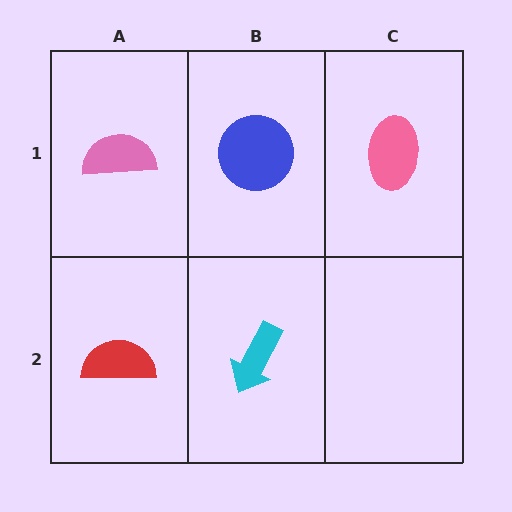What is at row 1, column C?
A pink ellipse.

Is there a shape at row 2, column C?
No, that cell is empty.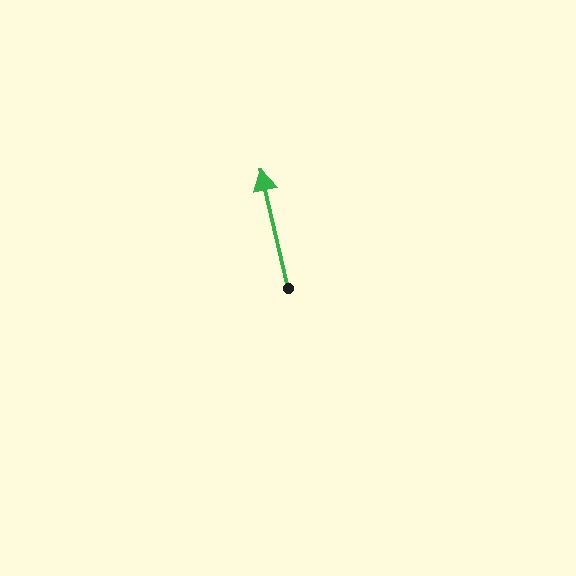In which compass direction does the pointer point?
North.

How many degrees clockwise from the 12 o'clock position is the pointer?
Approximately 347 degrees.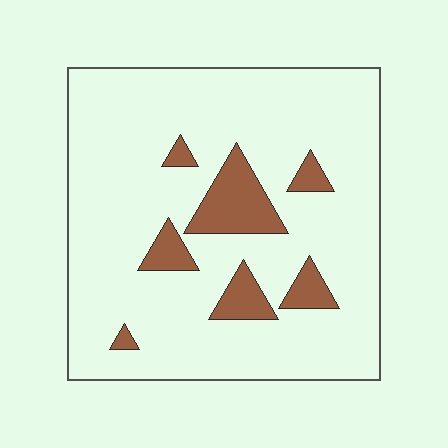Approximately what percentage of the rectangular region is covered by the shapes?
Approximately 15%.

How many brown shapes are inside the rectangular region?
7.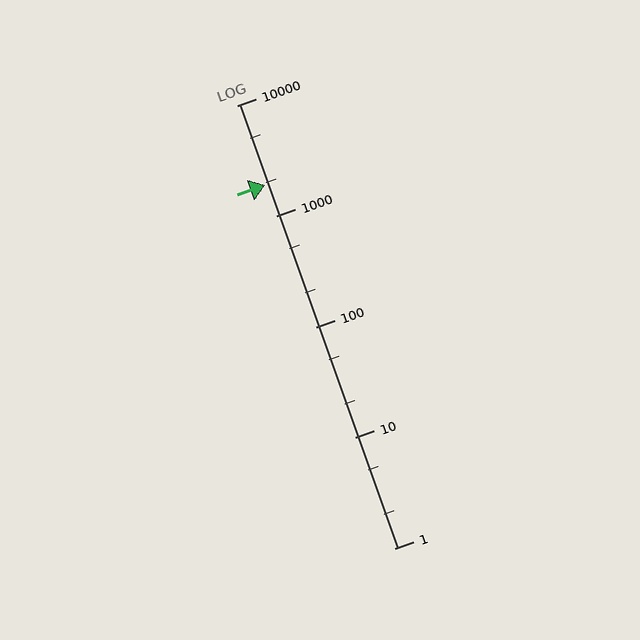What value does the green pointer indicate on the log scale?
The pointer indicates approximately 1900.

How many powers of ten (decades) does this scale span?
The scale spans 4 decades, from 1 to 10000.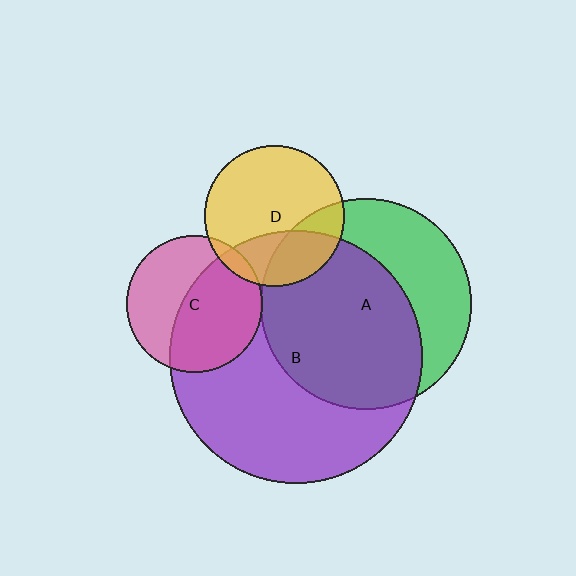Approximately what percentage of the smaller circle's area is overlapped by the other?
Approximately 55%.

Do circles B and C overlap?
Yes.